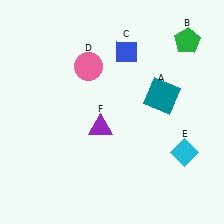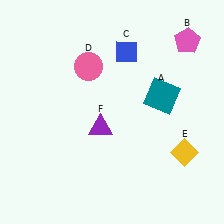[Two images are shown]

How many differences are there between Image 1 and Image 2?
There are 2 differences between the two images.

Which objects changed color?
B changed from green to pink. E changed from cyan to yellow.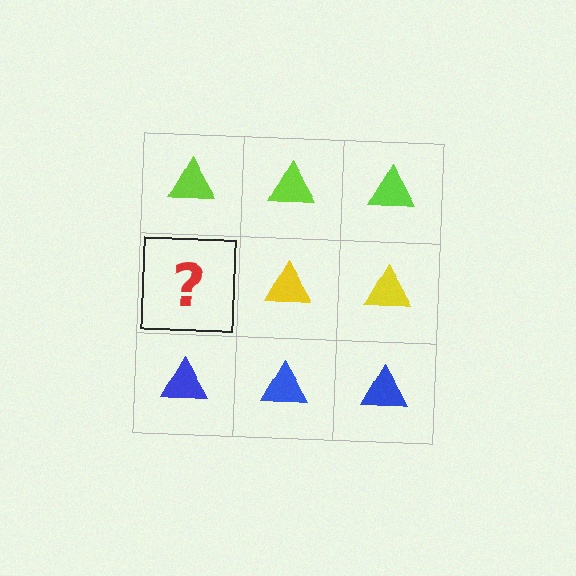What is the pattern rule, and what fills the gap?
The rule is that each row has a consistent color. The gap should be filled with a yellow triangle.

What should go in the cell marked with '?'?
The missing cell should contain a yellow triangle.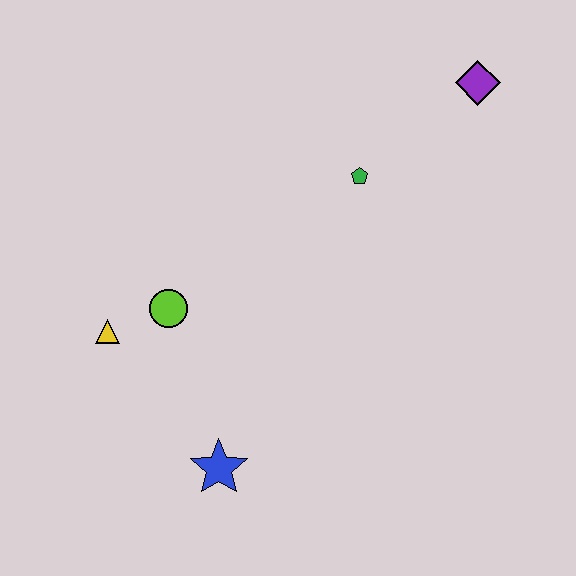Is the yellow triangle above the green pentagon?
No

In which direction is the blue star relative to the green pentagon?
The blue star is below the green pentagon.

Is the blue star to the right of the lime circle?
Yes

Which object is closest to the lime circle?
The yellow triangle is closest to the lime circle.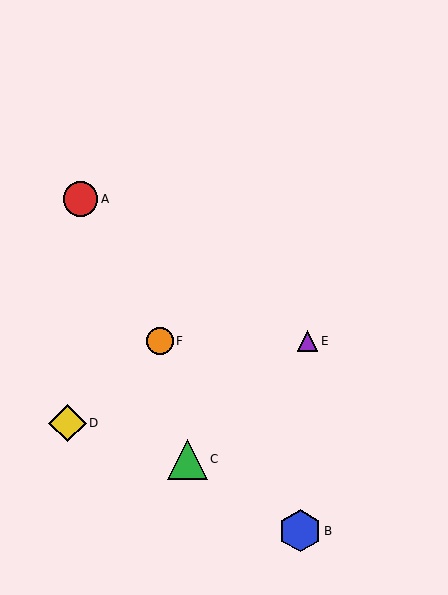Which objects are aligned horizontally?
Objects E, F are aligned horizontally.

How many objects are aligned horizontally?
2 objects (E, F) are aligned horizontally.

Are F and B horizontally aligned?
No, F is at y≈341 and B is at y≈531.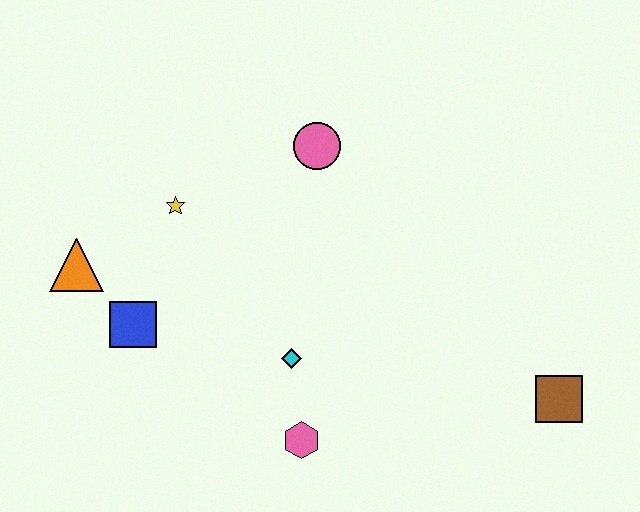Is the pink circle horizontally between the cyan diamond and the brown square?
Yes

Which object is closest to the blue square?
The orange triangle is closest to the blue square.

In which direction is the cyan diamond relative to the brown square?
The cyan diamond is to the left of the brown square.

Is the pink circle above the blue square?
Yes